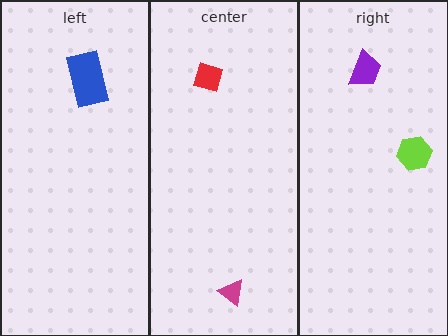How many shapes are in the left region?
1.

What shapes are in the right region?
The lime hexagon, the purple trapezoid.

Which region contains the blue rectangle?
The left region.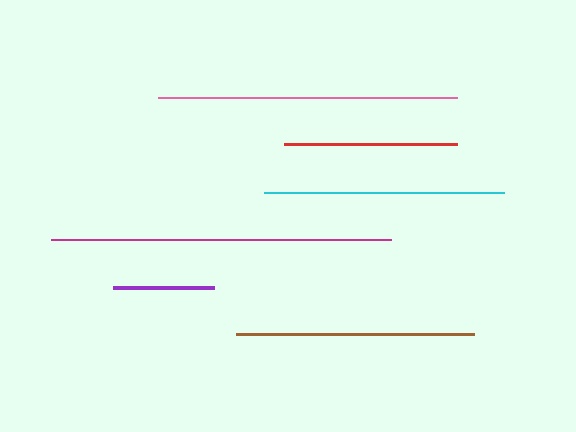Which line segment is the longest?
The magenta line is the longest at approximately 340 pixels.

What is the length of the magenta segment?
The magenta segment is approximately 340 pixels long.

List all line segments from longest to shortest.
From longest to shortest: magenta, pink, cyan, brown, red, purple.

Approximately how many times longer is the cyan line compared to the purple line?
The cyan line is approximately 2.4 times the length of the purple line.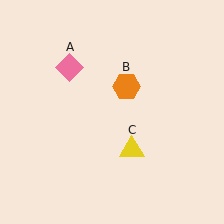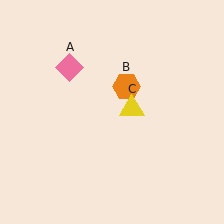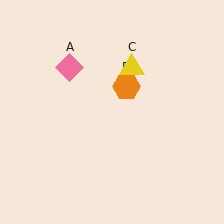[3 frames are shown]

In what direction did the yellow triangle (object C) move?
The yellow triangle (object C) moved up.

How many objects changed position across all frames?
1 object changed position: yellow triangle (object C).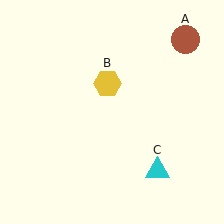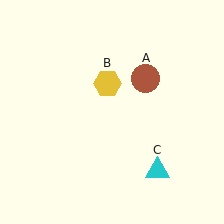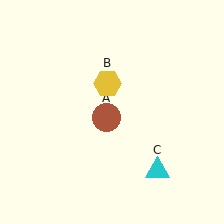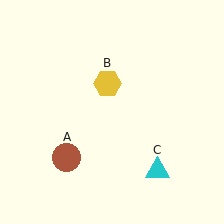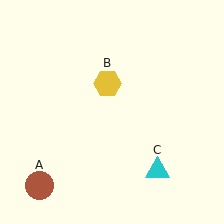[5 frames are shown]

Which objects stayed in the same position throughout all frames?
Yellow hexagon (object B) and cyan triangle (object C) remained stationary.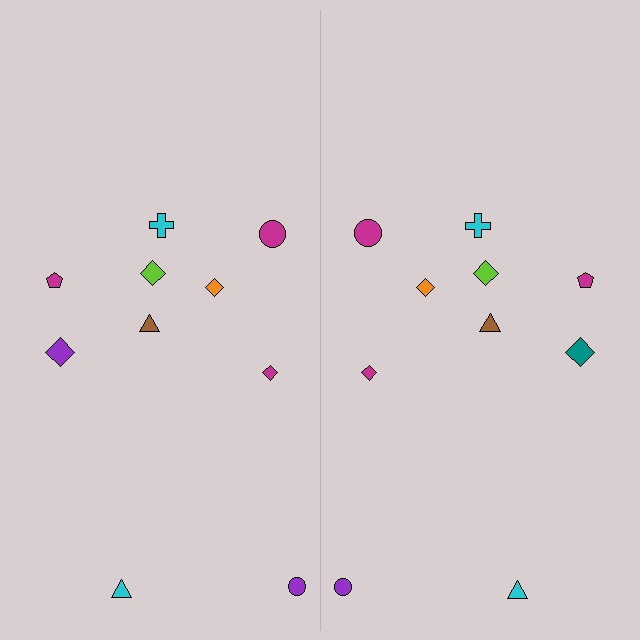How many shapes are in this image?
There are 20 shapes in this image.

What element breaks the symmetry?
The teal diamond on the right side breaks the symmetry — its mirror counterpart is purple.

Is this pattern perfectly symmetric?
No, the pattern is not perfectly symmetric. The teal diamond on the right side breaks the symmetry — its mirror counterpart is purple.